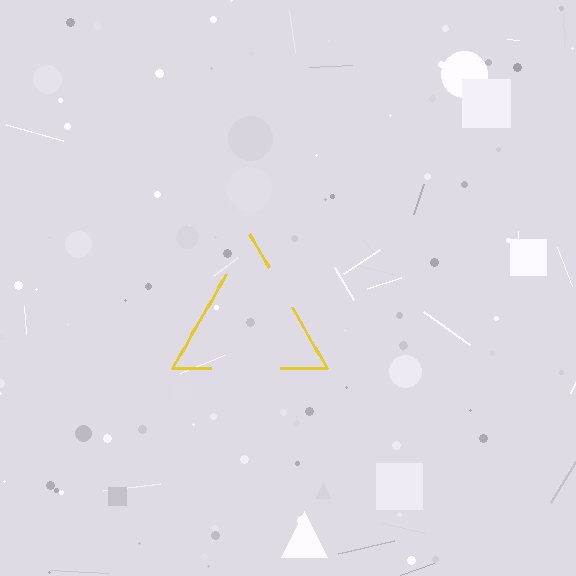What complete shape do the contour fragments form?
The contour fragments form a triangle.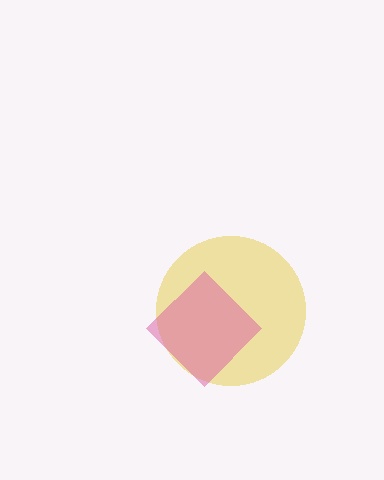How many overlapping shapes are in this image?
There are 2 overlapping shapes in the image.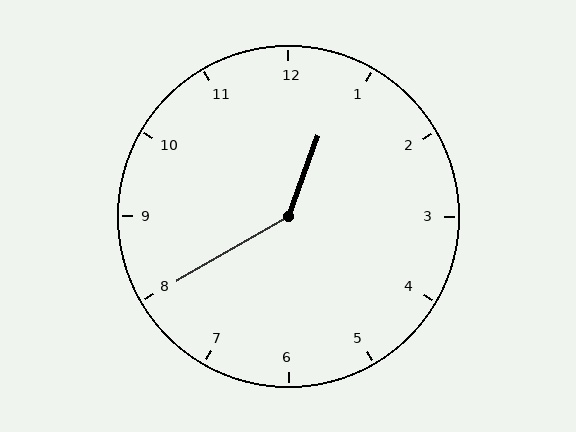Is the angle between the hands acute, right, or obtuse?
It is obtuse.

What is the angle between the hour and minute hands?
Approximately 140 degrees.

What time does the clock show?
12:40.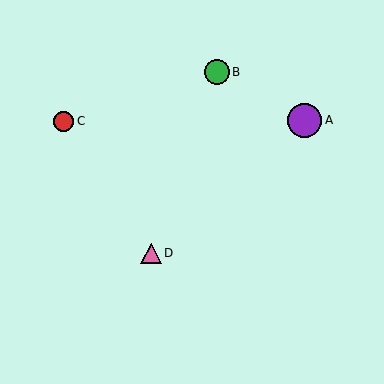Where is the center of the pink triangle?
The center of the pink triangle is at (151, 253).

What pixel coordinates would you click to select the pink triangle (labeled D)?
Click at (151, 253) to select the pink triangle D.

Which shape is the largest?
The purple circle (labeled A) is the largest.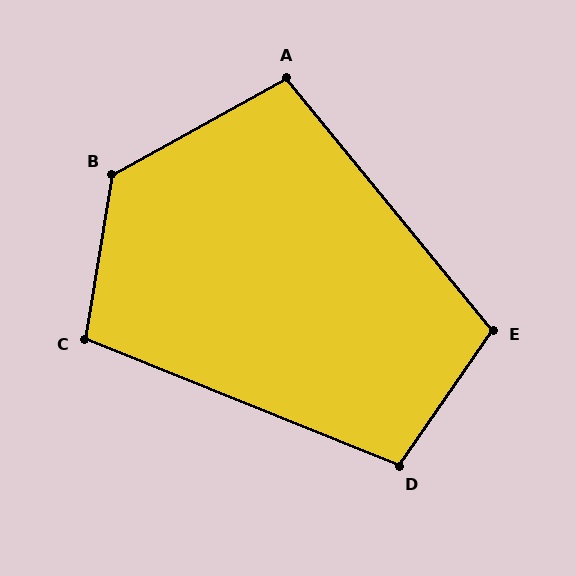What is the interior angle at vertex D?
Approximately 103 degrees (obtuse).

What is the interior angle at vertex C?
Approximately 103 degrees (obtuse).